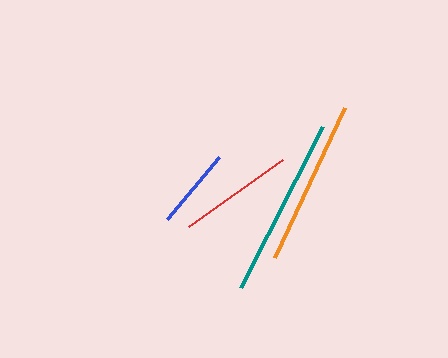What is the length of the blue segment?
The blue segment is approximately 81 pixels long.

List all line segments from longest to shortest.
From longest to shortest: teal, orange, red, blue.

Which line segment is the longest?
The teal line is the longest at approximately 182 pixels.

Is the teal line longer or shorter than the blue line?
The teal line is longer than the blue line.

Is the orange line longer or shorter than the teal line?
The teal line is longer than the orange line.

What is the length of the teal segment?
The teal segment is approximately 182 pixels long.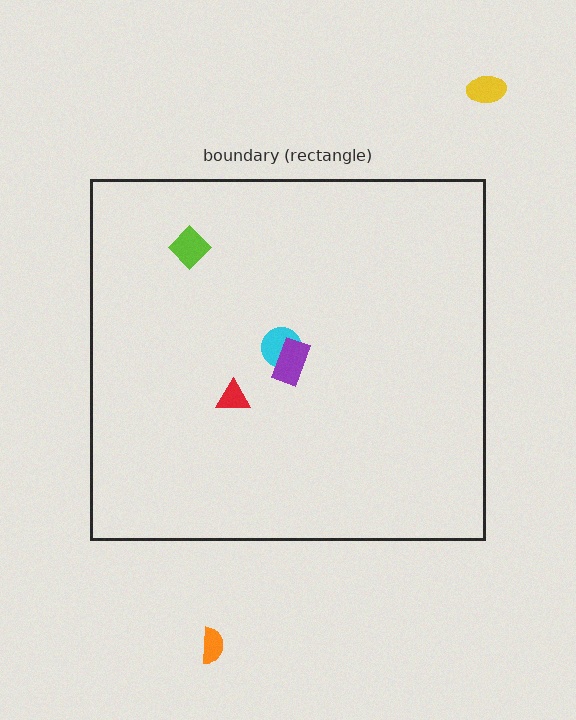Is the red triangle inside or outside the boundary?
Inside.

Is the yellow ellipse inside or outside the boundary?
Outside.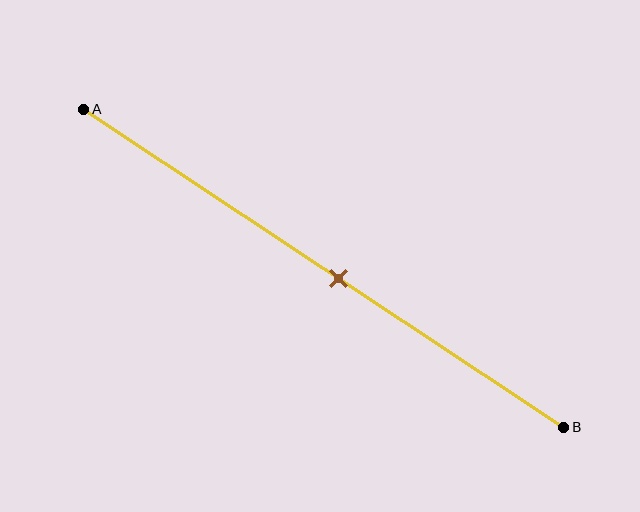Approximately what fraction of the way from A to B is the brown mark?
The brown mark is approximately 55% of the way from A to B.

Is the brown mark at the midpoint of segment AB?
No, the mark is at about 55% from A, not at the 50% midpoint.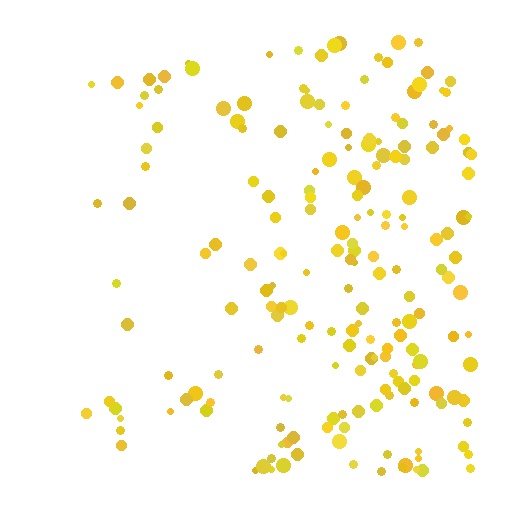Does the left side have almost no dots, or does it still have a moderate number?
Still a moderate number, just noticeably fewer than the right.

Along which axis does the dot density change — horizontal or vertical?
Horizontal.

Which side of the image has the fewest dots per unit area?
The left.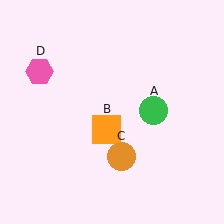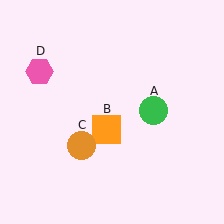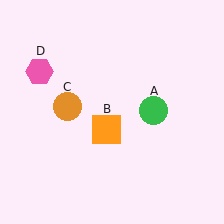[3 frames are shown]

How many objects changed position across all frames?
1 object changed position: orange circle (object C).